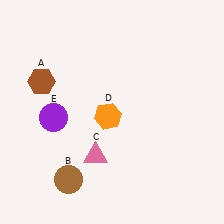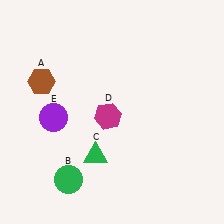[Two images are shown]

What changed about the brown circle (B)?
In Image 1, B is brown. In Image 2, it changed to green.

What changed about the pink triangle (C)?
In Image 1, C is pink. In Image 2, it changed to green.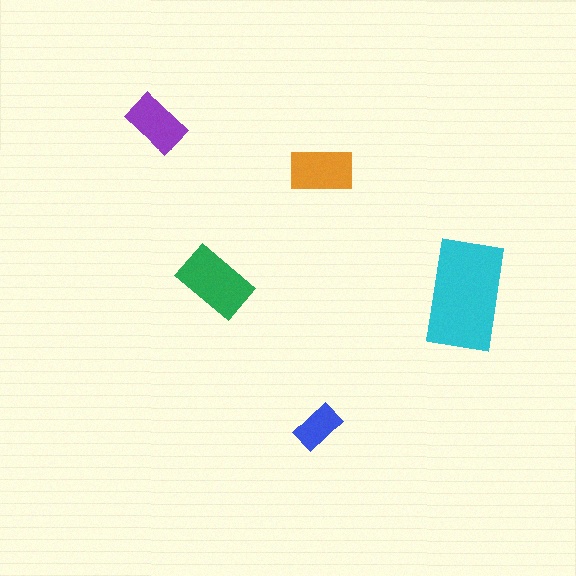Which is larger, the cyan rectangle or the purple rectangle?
The cyan one.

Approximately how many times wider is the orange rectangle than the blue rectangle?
About 1.5 times wider.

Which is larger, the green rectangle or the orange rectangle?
The green one.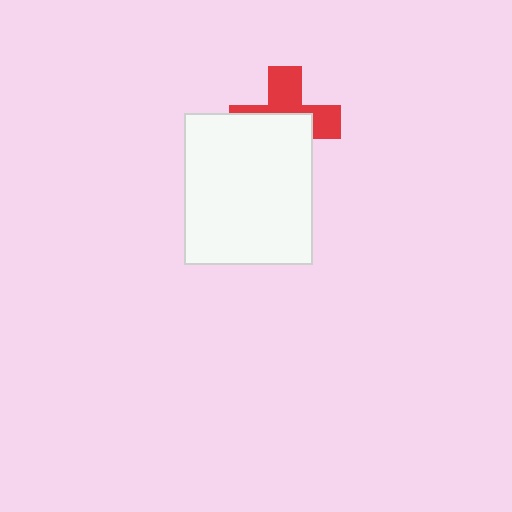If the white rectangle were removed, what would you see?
You would see the complete red cross.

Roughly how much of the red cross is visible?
About half of it is visible (roughly 46%).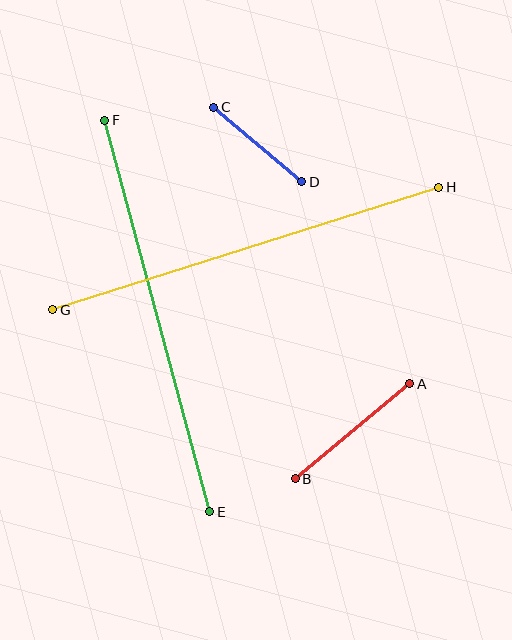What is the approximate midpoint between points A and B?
The midpoint is at approximately (353, 431) pixels.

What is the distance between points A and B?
The distance is approximately 149 pixels.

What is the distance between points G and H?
The distance is approximately 405 pixels.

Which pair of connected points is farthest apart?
Points E and F are farthest apart.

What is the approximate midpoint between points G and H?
The midpoint is at approximately (246, 248) pixels.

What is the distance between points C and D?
The distance is approximately 115 pixels.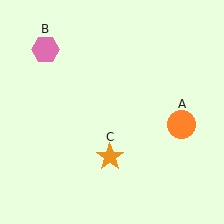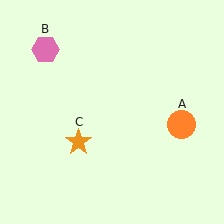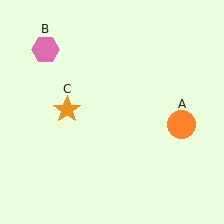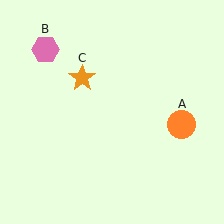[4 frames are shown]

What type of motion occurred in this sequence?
The orange star (object C) rotated clockwise around the center of the scene.